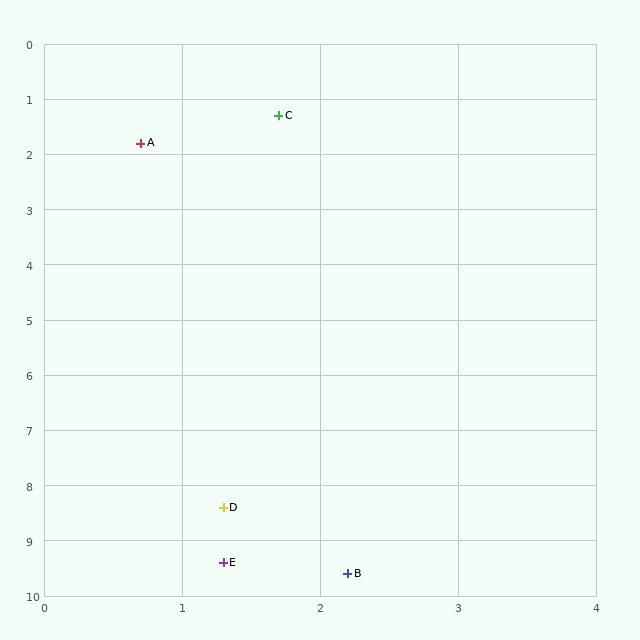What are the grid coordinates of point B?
Point B is at approximately (2.2, 9.6).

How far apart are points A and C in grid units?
Points A and C are about 1.1 grid units apart.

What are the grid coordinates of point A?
Point A is at approximately (0.7, 1.8).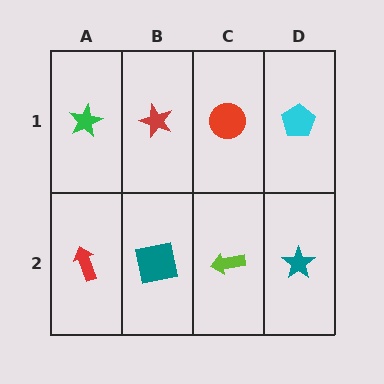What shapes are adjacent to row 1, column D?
A teal star (row 2, column D), a red circle (row 1, column C).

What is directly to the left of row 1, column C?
A red star.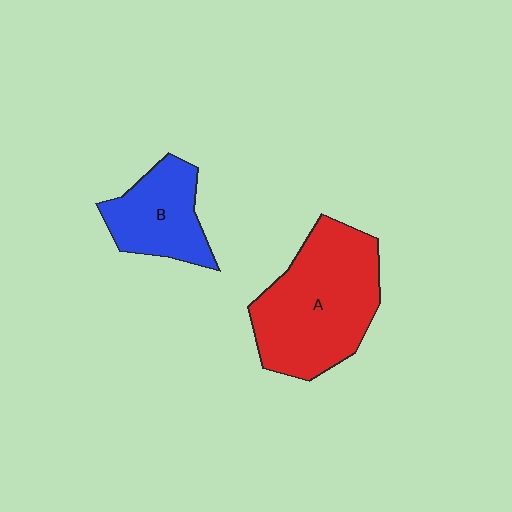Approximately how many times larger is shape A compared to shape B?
Approximately 1.8 times.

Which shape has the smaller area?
Shape B (blue).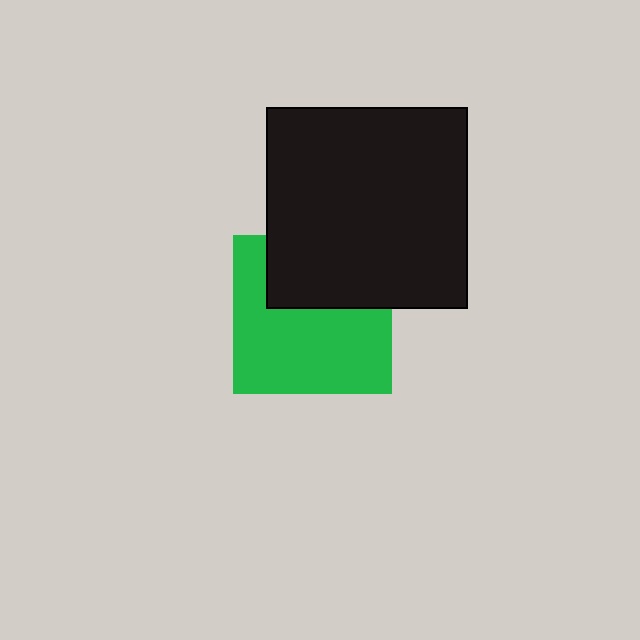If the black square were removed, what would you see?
You would see the complete green square.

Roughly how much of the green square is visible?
About half of it is visible (roughly 63%).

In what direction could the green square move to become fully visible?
The green square could move down. That would shift it out from behind the black square entirely.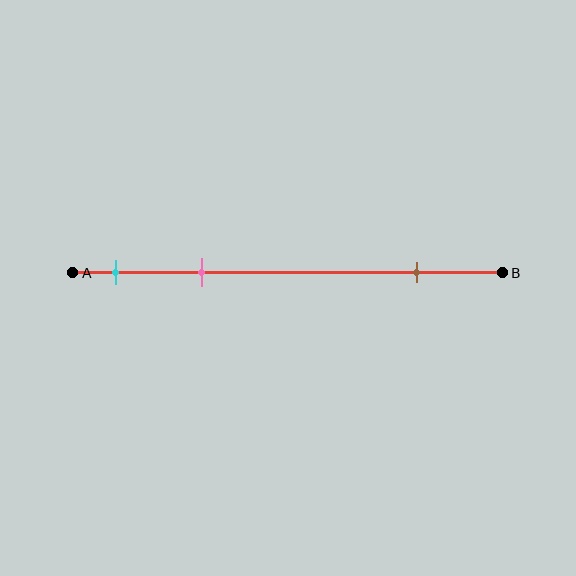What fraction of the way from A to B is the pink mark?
The pink mark is approximately 30% (0.3) of the way from A to B.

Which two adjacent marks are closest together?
The cyan and pink marks are the closest adjacent pair.